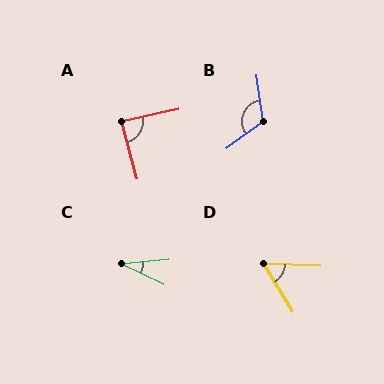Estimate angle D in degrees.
Approximately 56 degrees.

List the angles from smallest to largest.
C (31°), D (56°), A (87°), B (118°).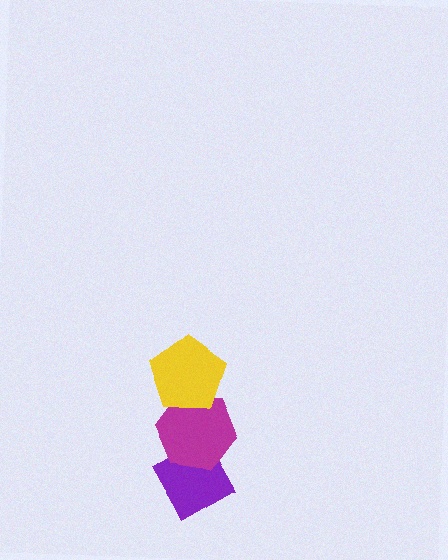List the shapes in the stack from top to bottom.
From top to bottom: the yellow pentagon, the magenta hexagon, the purple diamond.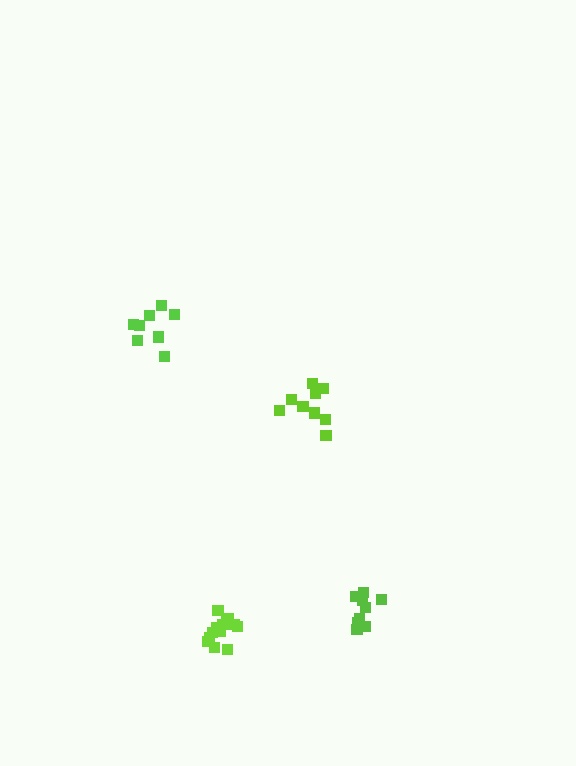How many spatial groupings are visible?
There are 4 spatial groupings.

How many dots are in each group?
Group 1: 10 dots, Group 2: 13 dots, Group 3: 8 dots, Group 4: 9 dots (40 total).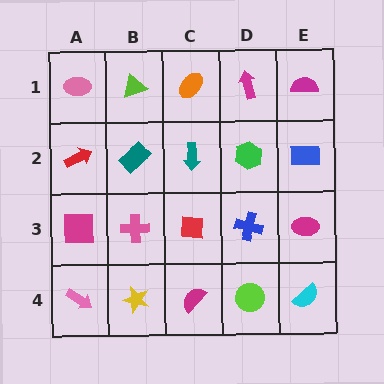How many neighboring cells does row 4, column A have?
2.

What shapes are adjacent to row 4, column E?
A magenta ellipse (row 3, column E), a lime circle (row 4, column D).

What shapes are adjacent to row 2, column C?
An orange ellipse (row 1, column C), a red square (row 3, column C), a teal rectangle (row 2, column B), a green hexagon (row 2, column D).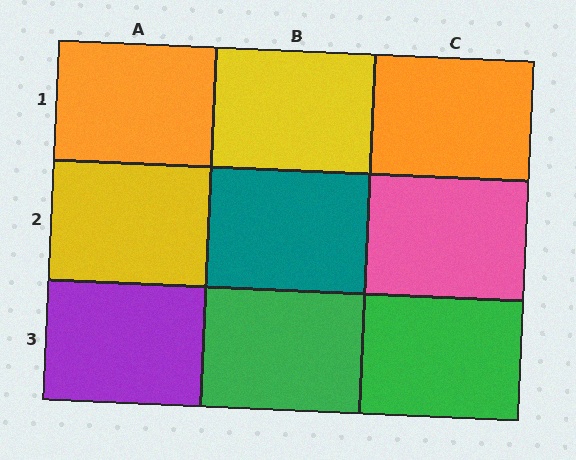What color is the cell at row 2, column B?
Teal.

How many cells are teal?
1 cell is teal.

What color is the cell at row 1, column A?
Orange.